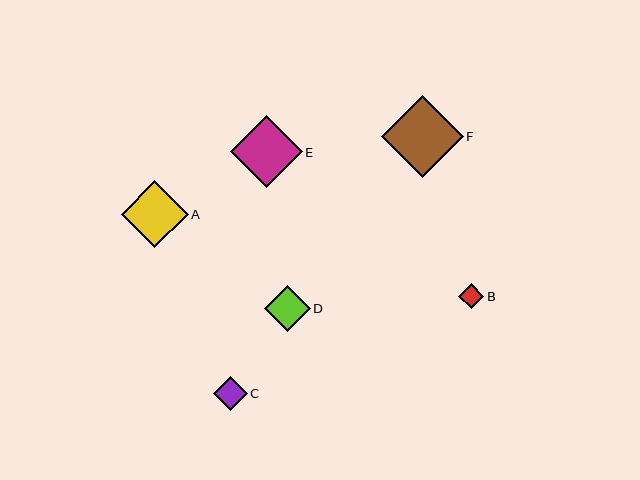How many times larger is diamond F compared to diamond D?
Diamond F is approximately 1.8 times the size of diamond D.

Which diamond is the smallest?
Diamond B is the smallest with a size of approximately 25 pixels.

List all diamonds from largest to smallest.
From largest to smallest: F, E, A, D, C, B.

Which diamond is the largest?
Diamond F is the largest with a size of approximately 82 pixels.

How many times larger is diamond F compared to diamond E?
Diamond F is approximately 1.1 times the size of diamond E.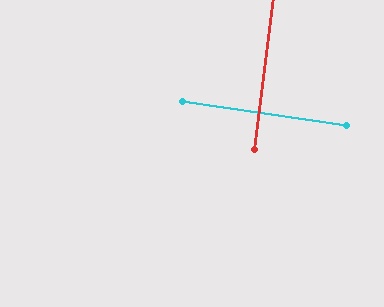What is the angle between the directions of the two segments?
Approximately 89 degrees.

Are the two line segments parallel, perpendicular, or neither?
Perpendicular — they meet at approximately 89°.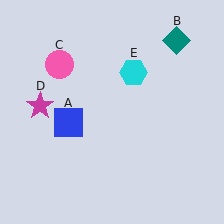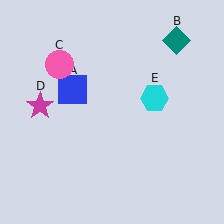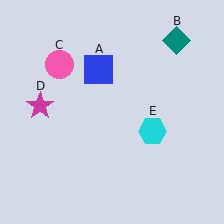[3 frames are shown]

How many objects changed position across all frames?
2 objects changed position: blue square (object A), cyan hexagon (object E).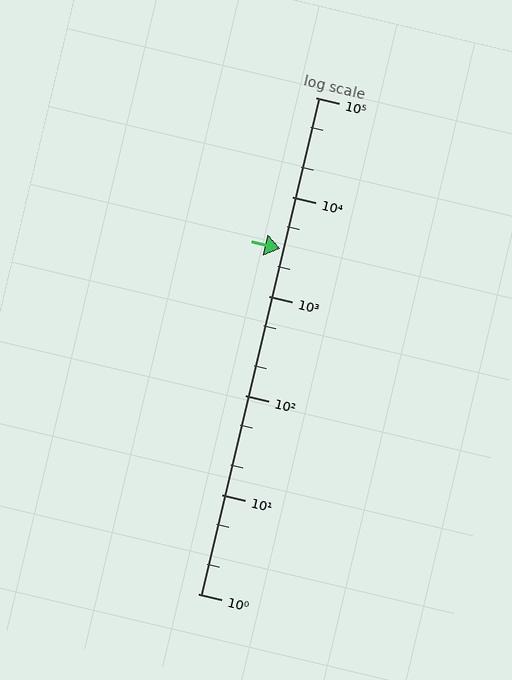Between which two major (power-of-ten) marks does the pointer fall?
The pointer is between 1000 and 10000.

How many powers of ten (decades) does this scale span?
The scale spans 5 decades, from 1 to 100000.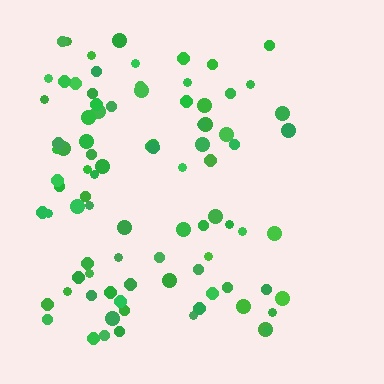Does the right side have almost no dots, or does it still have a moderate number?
Still a moderate number, just noticeably fewer than the left.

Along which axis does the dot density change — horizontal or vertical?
Horizontal.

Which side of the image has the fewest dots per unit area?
The right.